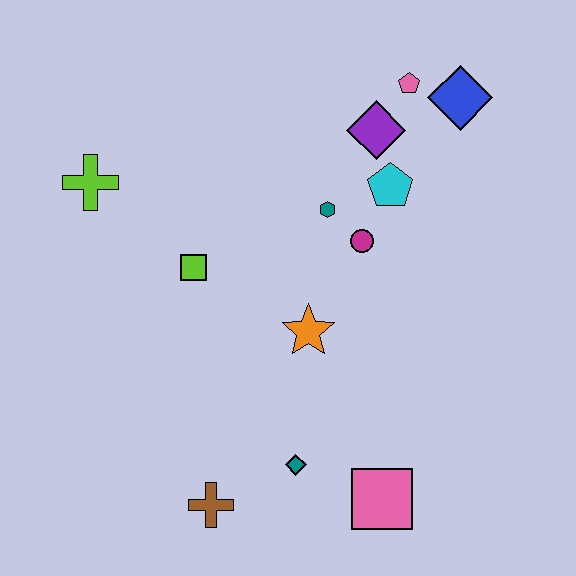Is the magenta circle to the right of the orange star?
Yes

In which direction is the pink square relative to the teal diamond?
The pink square is to the right of the teal diamond.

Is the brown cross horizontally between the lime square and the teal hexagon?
Yes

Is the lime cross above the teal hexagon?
Yes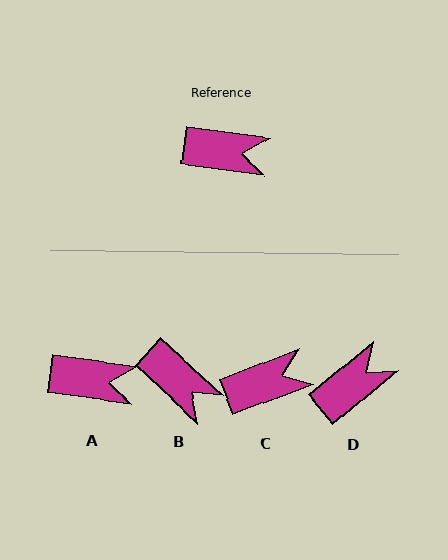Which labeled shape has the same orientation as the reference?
A.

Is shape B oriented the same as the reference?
No, it is off by about 34 degrees.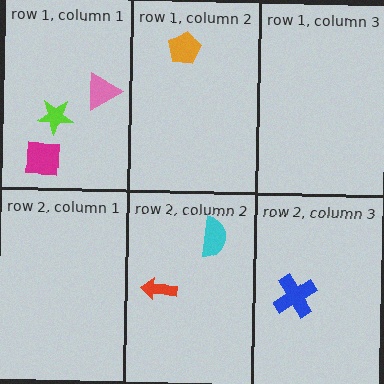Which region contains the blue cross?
The row 2, column 3 region.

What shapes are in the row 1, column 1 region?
The magenta square, the lime star, the pink triangle.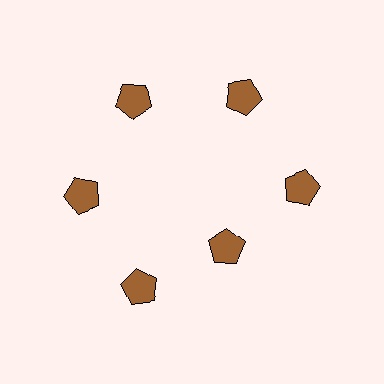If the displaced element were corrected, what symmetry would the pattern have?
It would have 6-fold rotational symmetry — the pattern would map onto itself every 60 degrees.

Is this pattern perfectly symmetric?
No. The 6 brown pentagons are arranged in a ring, but one element near the 5 o'clock position is pulled inward toward the center, breaking the 6-fold rotational symmetry.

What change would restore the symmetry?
The symmetry would be restored by moving it outward, back onto the ring so that all 6 pentagons sit at equal angles and equal distance from the center.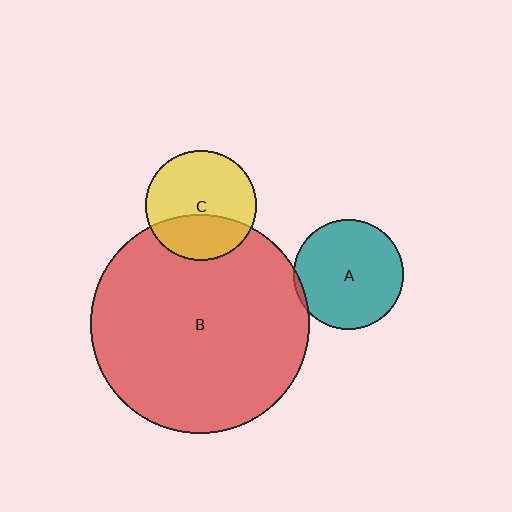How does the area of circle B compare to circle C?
Approximately 3.9 times.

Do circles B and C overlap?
Yes.